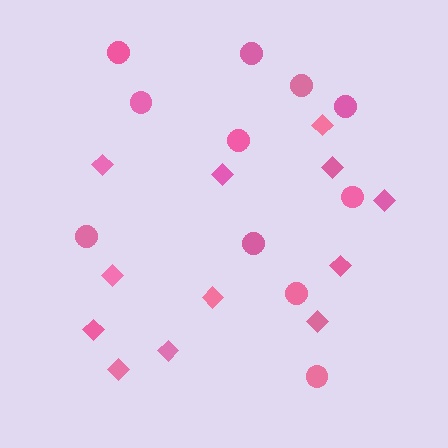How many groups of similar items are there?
There are 2 groups: one group of circles (11) and one group of diamonds (12).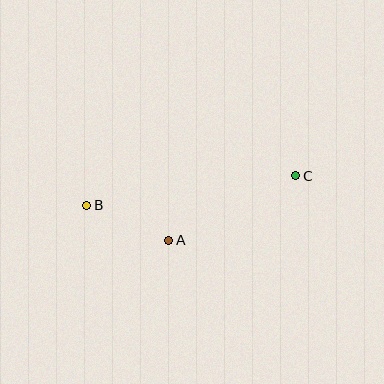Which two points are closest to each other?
Points A and B are closest to each other.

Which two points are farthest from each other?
Points B and C are farthest from each other.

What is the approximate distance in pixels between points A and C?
The distance between A and C is approximately 142 pixels.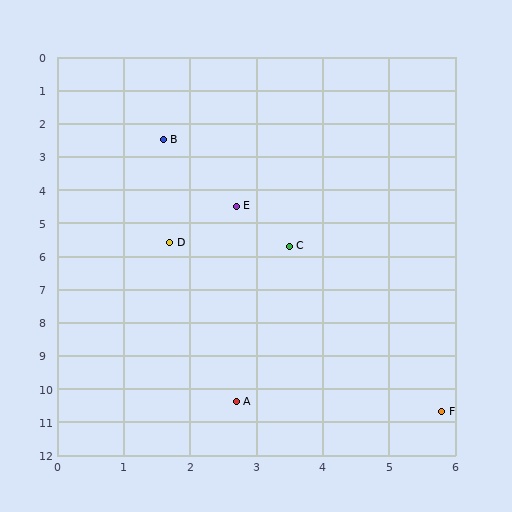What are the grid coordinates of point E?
Point E is at approximately (2.7, 4.5).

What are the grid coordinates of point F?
Point F is at approximately (5.8, 10.7).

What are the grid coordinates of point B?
Point B is at approximately (1.6, 2.5).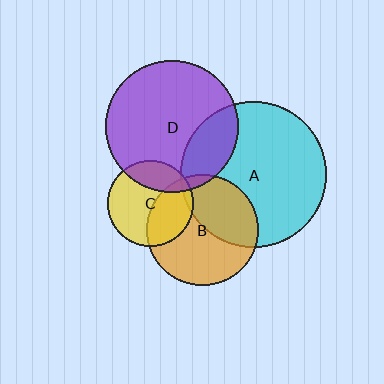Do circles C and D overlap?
Yes.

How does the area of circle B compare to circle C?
Approximately 1.7 times.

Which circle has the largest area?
Circle A (cyan).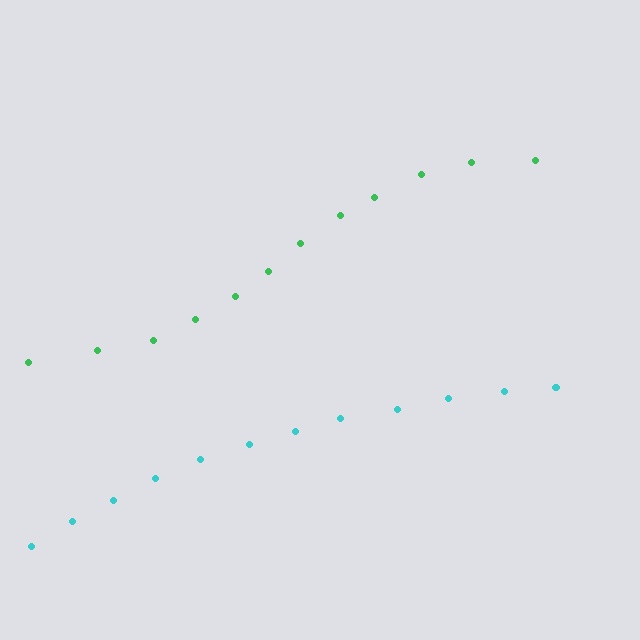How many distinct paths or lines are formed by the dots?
There are 2 distinct paths.